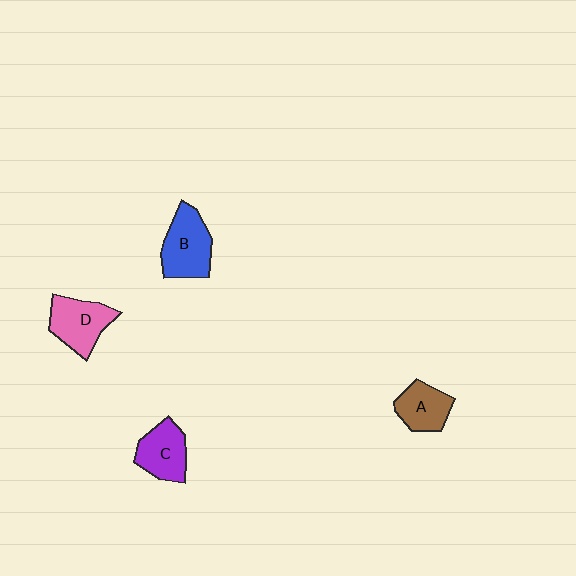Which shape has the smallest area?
Shape A (brown).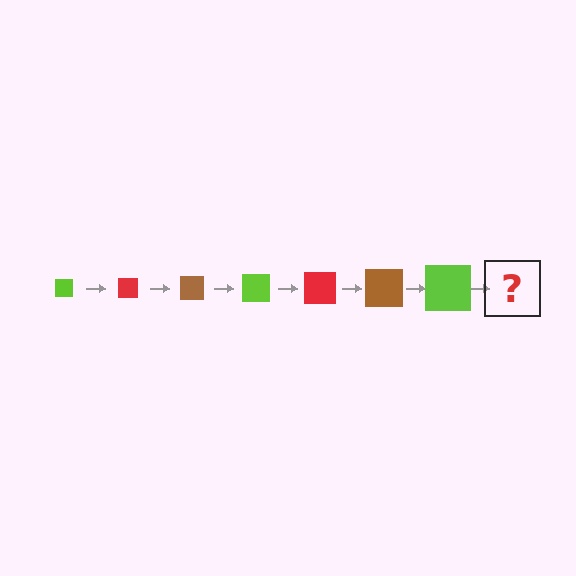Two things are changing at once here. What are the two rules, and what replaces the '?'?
The two rules are that the square grows larger each step and the color cycles through lime, red, and brown. The '?' should be a red square, larger than the previous one.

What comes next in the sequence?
The next element should be a red square, larger than the previous one.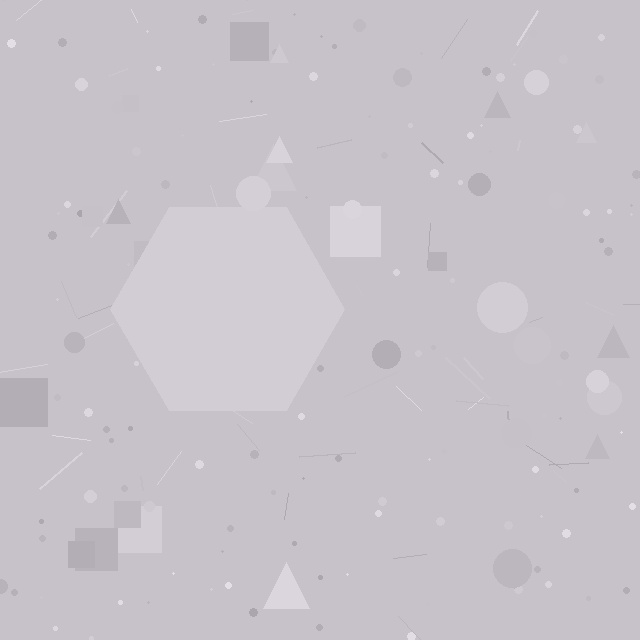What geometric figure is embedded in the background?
A hexagon is embedded in the background.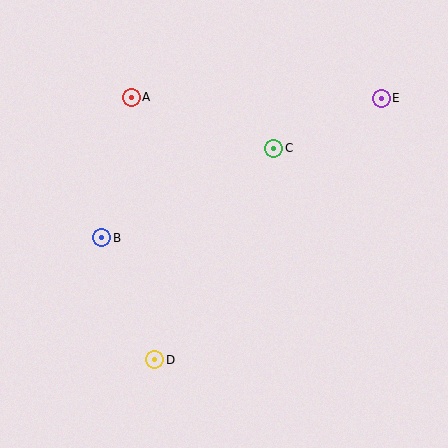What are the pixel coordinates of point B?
Point B is at (102, 238).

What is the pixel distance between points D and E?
The distance between D and E is 346 pixels.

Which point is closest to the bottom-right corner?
Point D is closest to the bottom-right corner.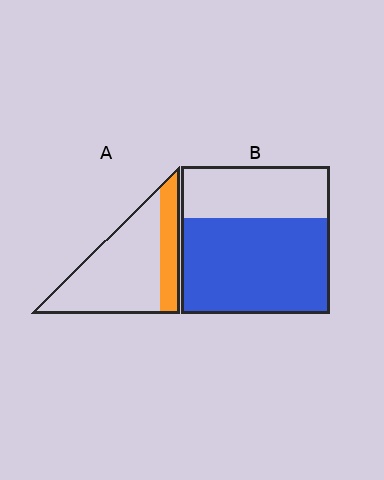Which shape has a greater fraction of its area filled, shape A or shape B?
Shape B.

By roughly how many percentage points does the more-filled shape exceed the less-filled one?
By roughly 40 percentage points (B over A).